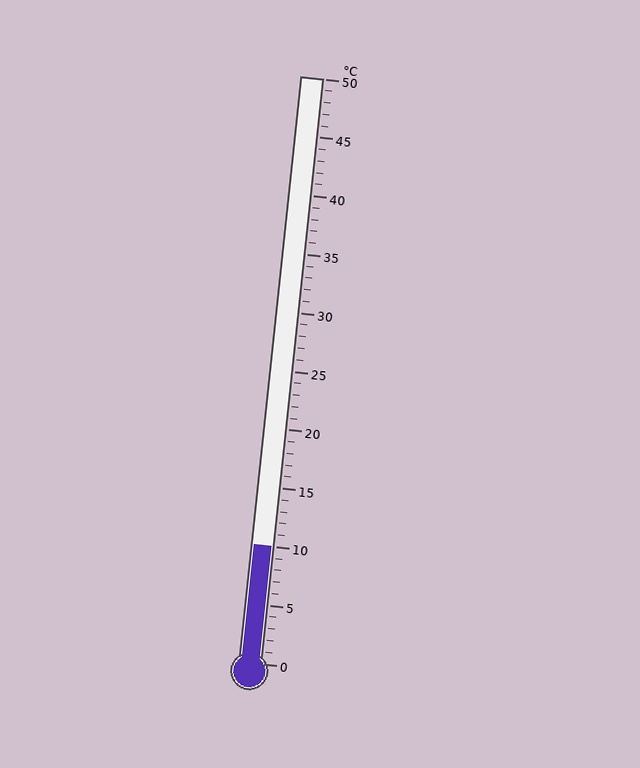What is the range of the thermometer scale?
The thermometer scale ranges from 0°C to 50°C.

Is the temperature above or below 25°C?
The temperature is below 25°C.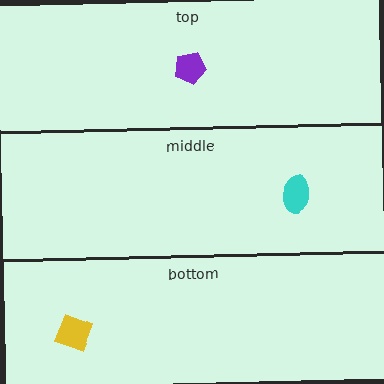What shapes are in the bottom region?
The yellow diamond.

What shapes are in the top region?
The purple pentagon.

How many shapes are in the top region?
1.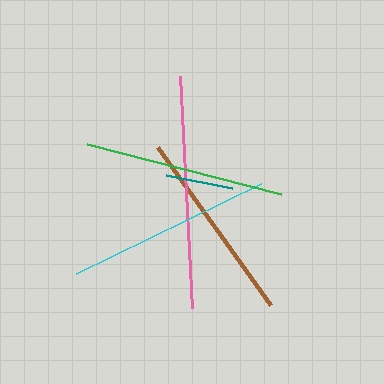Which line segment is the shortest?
The teal line is the shortest at approximately 67 pixels.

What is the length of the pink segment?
The pink segment is approximately 233 pixels long.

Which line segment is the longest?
The pink line is the longest at approximately 233 pixels.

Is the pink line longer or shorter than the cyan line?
The pink line is longer than the cyan line.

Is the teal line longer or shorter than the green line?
The green line is longer than the teal line.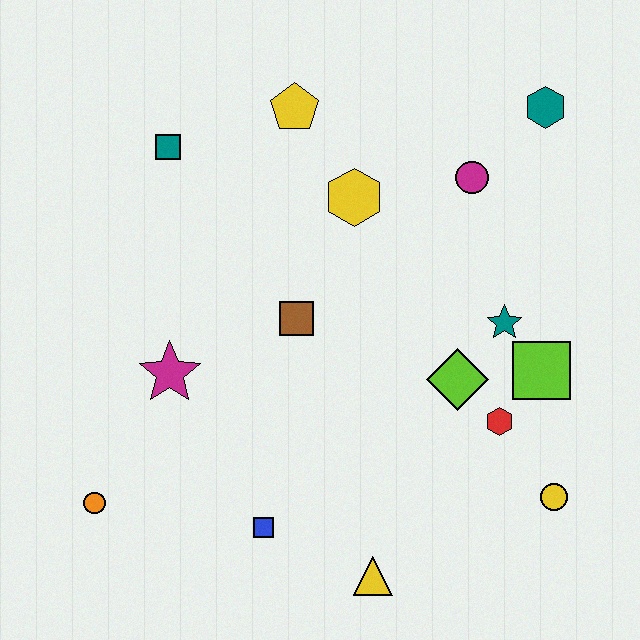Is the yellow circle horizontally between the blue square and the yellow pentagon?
No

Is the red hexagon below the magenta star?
Yes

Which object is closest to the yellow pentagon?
The yellow hexagon is closest to the yellow pentagon.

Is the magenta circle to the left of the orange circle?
No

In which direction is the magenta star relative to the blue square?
The magenta star is above the blue square.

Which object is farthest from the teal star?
The orange circle is farthest from the teal star.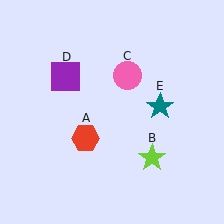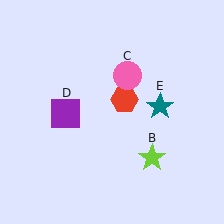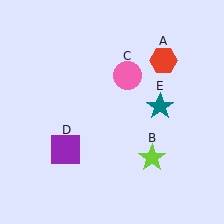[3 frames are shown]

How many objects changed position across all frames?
2 objects changed position: red hexagon (object A), purple square (object D).